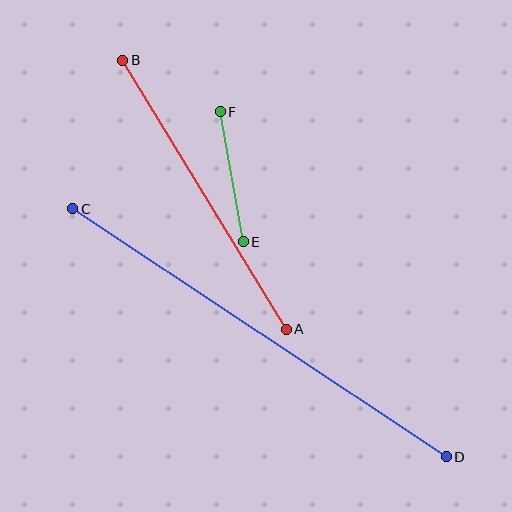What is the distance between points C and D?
The distance is approximately 448 pixels.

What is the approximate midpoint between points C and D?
The midpoint is at approximately (259, 333) pixels.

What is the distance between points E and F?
The distance is approximately 132 pixels.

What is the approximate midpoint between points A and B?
The midpoint is at approximately (205, 195) pixels.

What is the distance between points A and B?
The distance is approximately 315 pixels.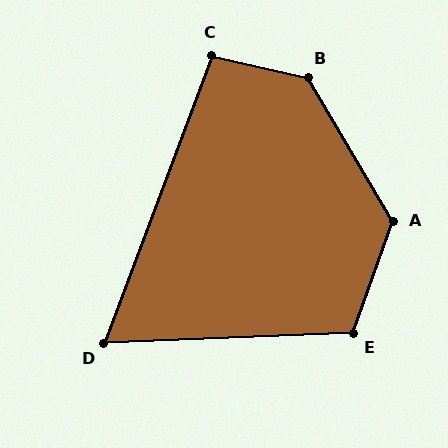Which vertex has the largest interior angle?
B, at approximately 133 degrees.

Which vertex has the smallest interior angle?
D, at approximately 67 degrees.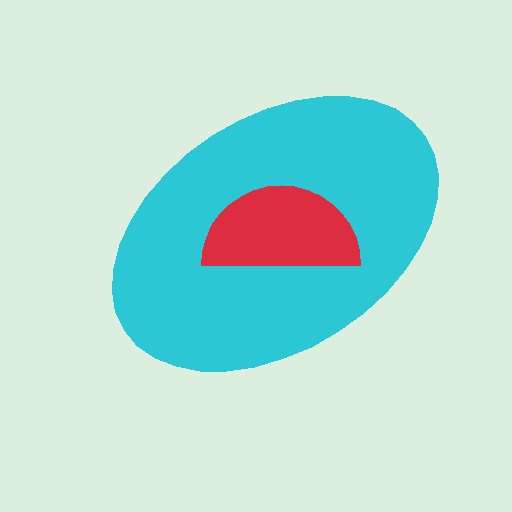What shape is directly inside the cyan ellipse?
The red semicircle.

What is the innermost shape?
The red semicircle.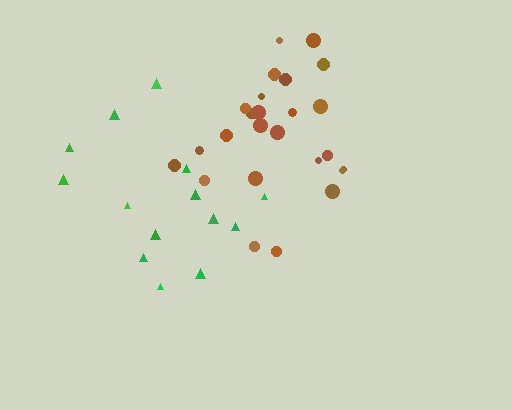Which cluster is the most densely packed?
Brown.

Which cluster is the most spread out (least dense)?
Green.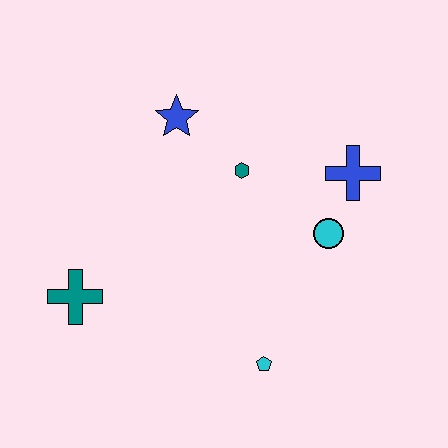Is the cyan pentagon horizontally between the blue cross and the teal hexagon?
Yes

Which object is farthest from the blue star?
The cyan pentagon is farthest from the blue star.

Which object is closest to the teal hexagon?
The blue star is closest to the teal hexagon.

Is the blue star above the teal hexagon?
Yes